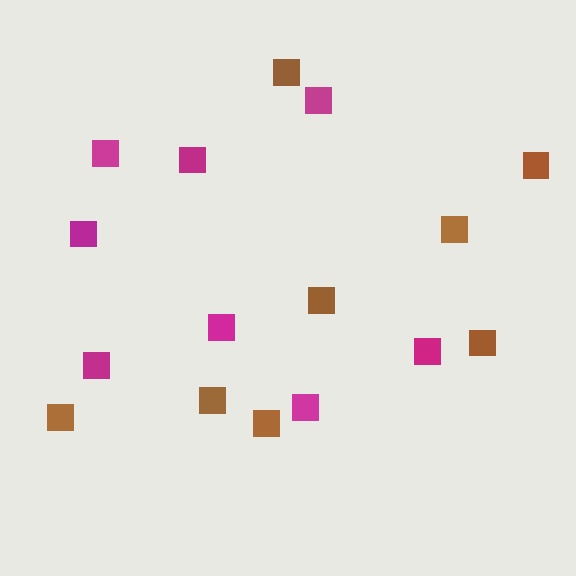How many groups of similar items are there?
There are 2 groups: one group of brown squares (8) and one group of magenta squares (8).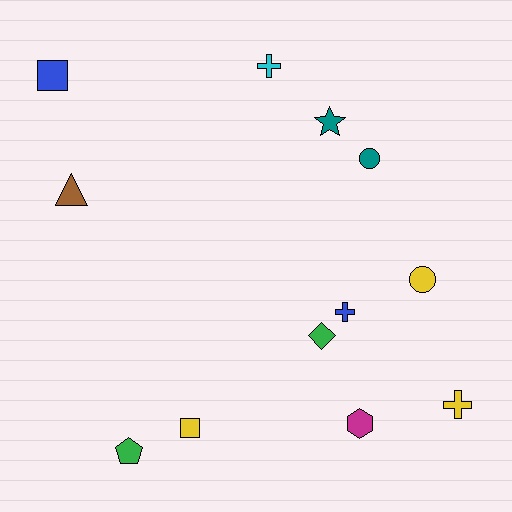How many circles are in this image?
There are 2 circles.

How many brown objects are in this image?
There is 1 brown object.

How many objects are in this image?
There are 12 objects.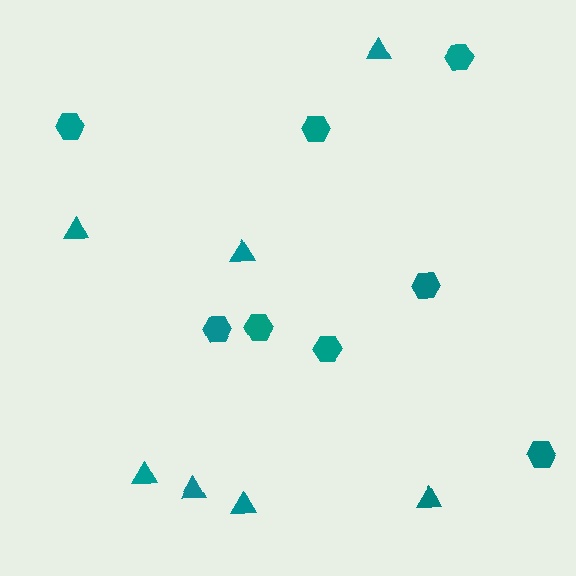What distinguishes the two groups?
There are 2 groups: one group of hexagons (8) and one group of triangles (7).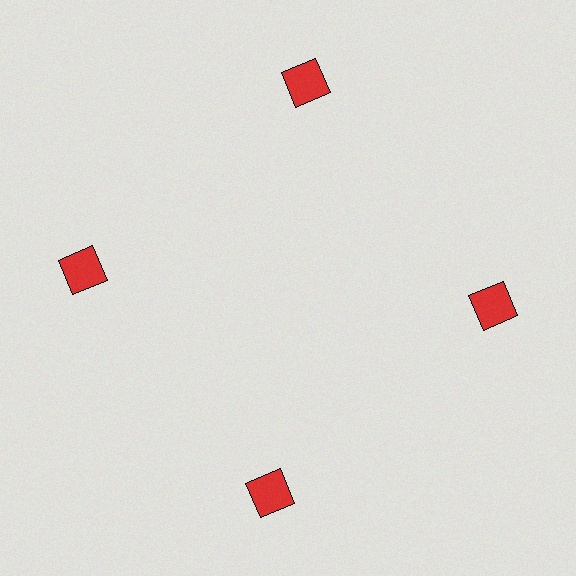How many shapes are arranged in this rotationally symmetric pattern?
There are 4 shapes, arranged in 4 groups of 1.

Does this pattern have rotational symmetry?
Yes, this pattern has 4-fold rotational symmetry. It looks the same after rotating 90 degrees around the center.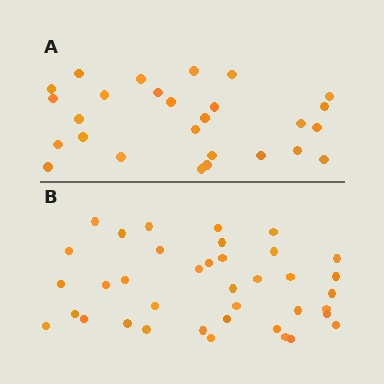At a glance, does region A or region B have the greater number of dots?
Region B (the bottom region) has more dots.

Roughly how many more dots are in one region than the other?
Region B has roughly 12 or so more dots than region A.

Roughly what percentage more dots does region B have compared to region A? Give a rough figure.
About 40% more.